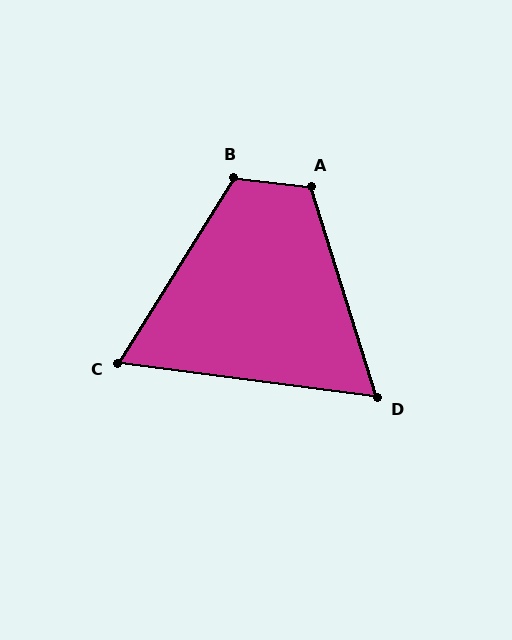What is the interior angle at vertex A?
Approximately 114 degrees (obtuse).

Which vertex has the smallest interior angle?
D, at approximately 65 degrees.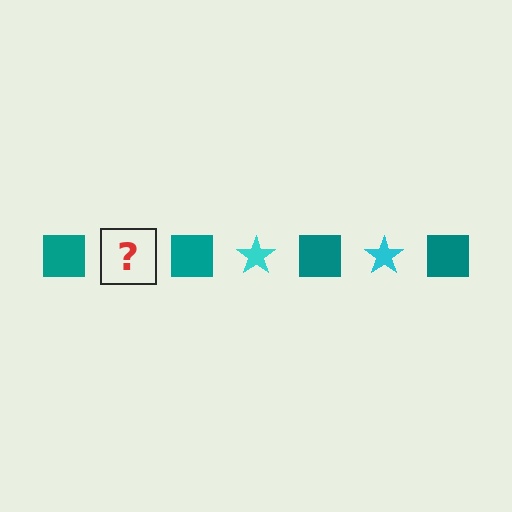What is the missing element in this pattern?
The missing element is a cyan star.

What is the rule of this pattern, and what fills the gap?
The rule is that the pattern alternates between teal square and cyan star. The gap should be filled with a cyan star.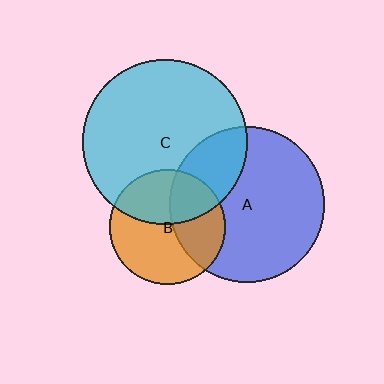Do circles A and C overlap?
Yes.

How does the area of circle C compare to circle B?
Approximately 2.1 times.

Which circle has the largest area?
Circle C (cyan).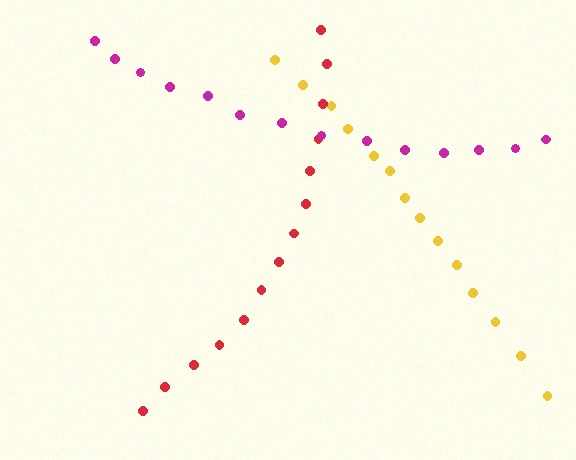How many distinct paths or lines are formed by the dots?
There are 3 distinct paths.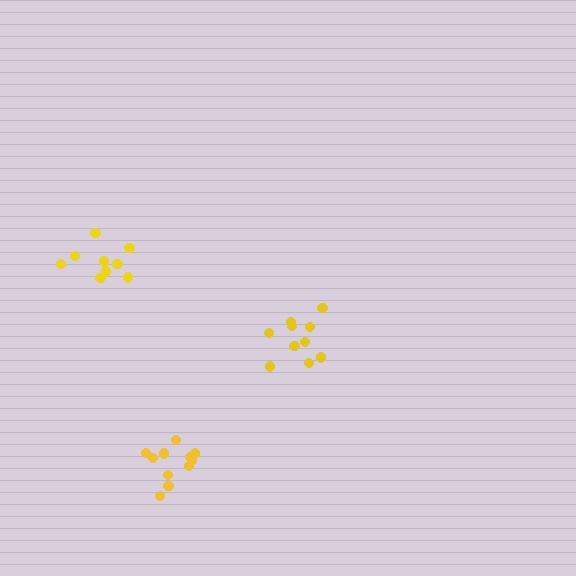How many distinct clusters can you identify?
There are 3 distinct clusters.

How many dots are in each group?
Group 1: 10 dots, Group 2: 11 dots, Group 3: 9 dots (30 total).